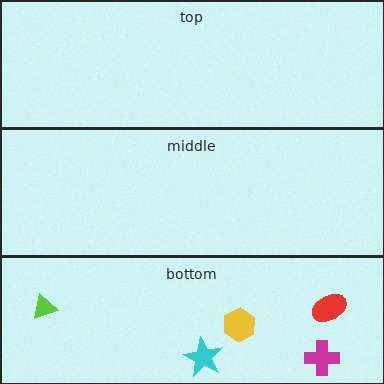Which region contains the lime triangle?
The bottom region.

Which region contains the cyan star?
The bottom region.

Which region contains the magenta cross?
The bottom region.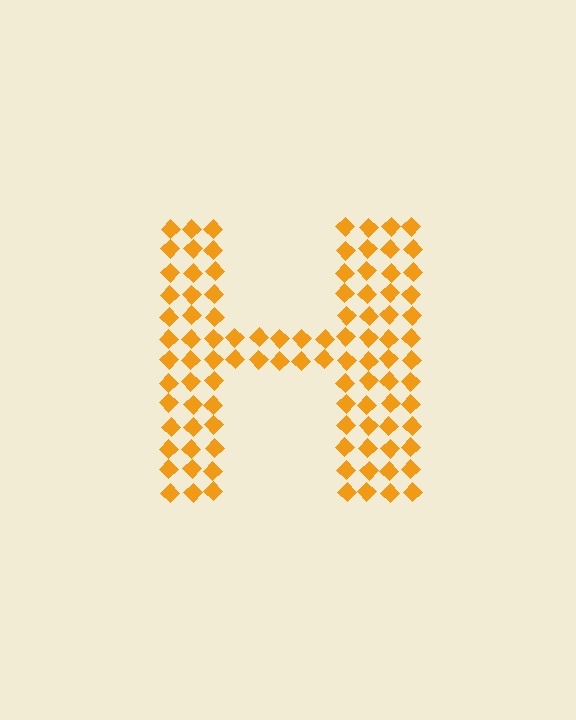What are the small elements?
The small elements are diamonds.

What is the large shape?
The large shape is the letter H.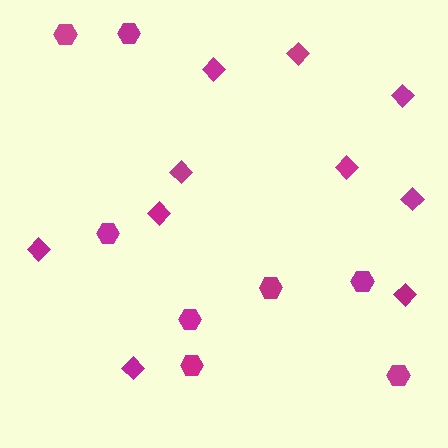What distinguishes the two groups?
There are 2 groups: one group of diamonds (10) and one group of hexagons (8).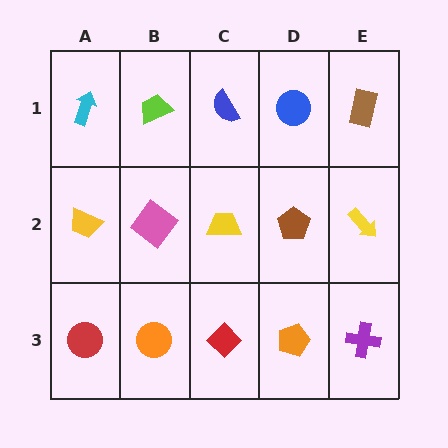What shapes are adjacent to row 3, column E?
A yellow arrow (row 2, column E), an orange pentagon (row 3, column D).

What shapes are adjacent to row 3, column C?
A yellow trapezoid (row 2, column C), an orange circle (row 3, column B), an orange pentagon (row 3, column D).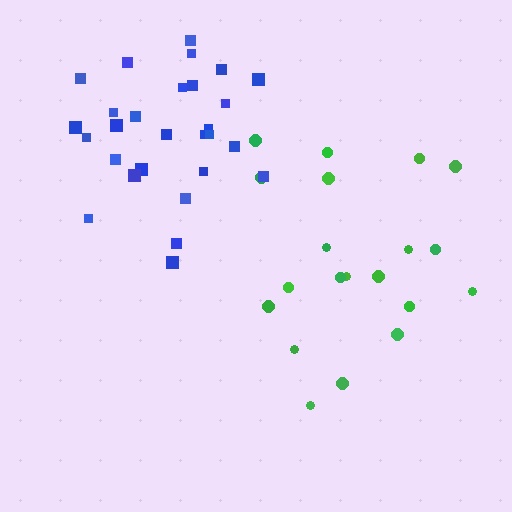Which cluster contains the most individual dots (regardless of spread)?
Blue (28).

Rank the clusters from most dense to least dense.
blue, green.